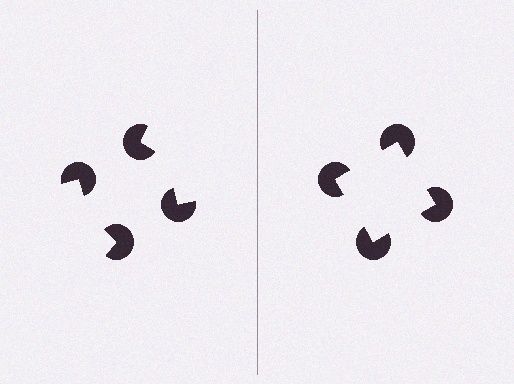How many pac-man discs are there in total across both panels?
8 — 4 on each side.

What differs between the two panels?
The pac-man discs are positioned identically on both sides; only the wedge orientations differ. On the right they align to a square; on the left they are misaligned.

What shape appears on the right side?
An illusory square.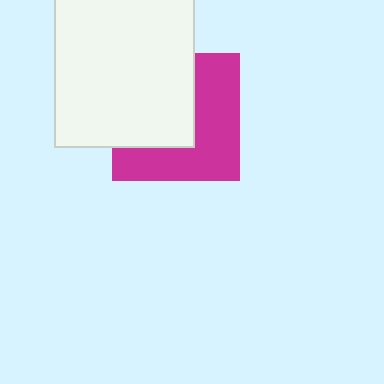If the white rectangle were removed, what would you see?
You would see the complete magenta square.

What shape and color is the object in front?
The object in front is a white rectangle.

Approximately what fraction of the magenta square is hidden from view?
Roughly 48% of the magenta square is hidden behind the white rectangle.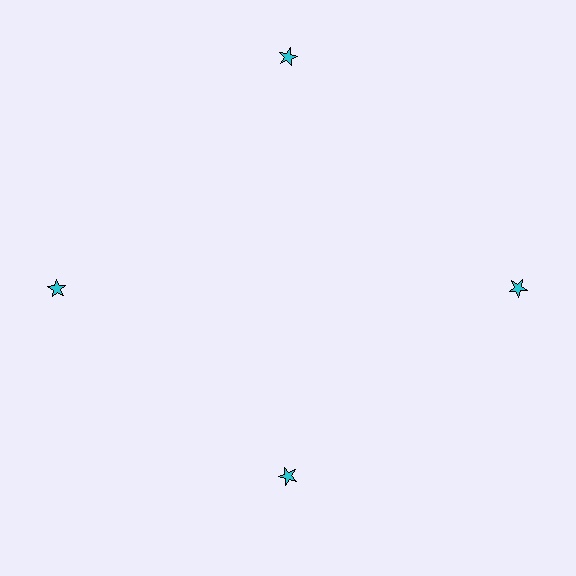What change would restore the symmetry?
The symmetry would be restored by moving it outward, back onto the ring so that all 4 stars sit at equal angles and equal distance from the center.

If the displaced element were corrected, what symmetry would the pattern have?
It would have 4-fold rotational symmetry — the pattern would map onto itself every 90 degrees.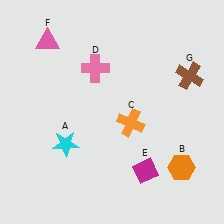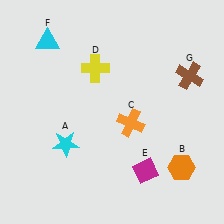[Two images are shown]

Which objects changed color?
D changed from pink to yellow. F changed from pink to cyan.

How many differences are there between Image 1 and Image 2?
There are 2 differences between the two images.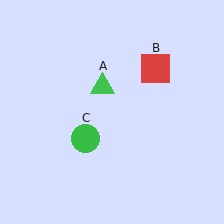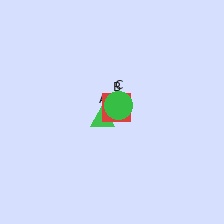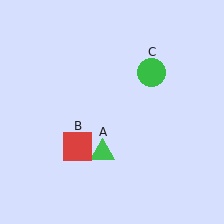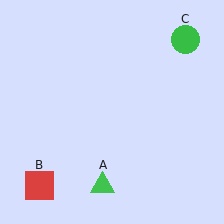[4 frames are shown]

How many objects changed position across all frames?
3 objects changed position: green triangle (object A), red square (object B), green circle (object C).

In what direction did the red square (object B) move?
The red square (object B) moved down and to the left.